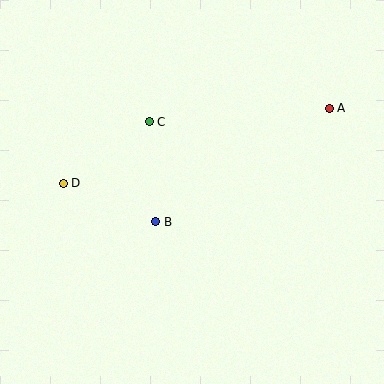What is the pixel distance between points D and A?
The distance between D and A is 276 pixels.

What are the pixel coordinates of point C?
Point C is at (149, 122).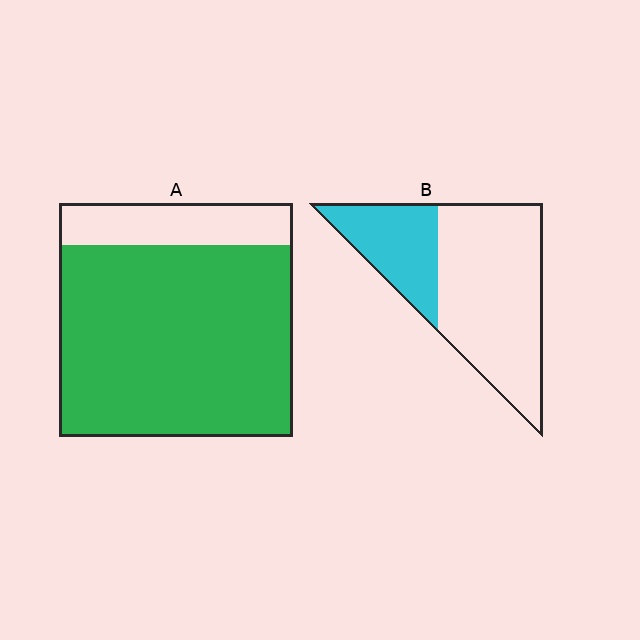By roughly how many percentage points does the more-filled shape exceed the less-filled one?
By roughly 50 percentage points (A over B).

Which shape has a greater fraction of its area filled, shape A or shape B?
Shape A.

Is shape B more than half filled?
No.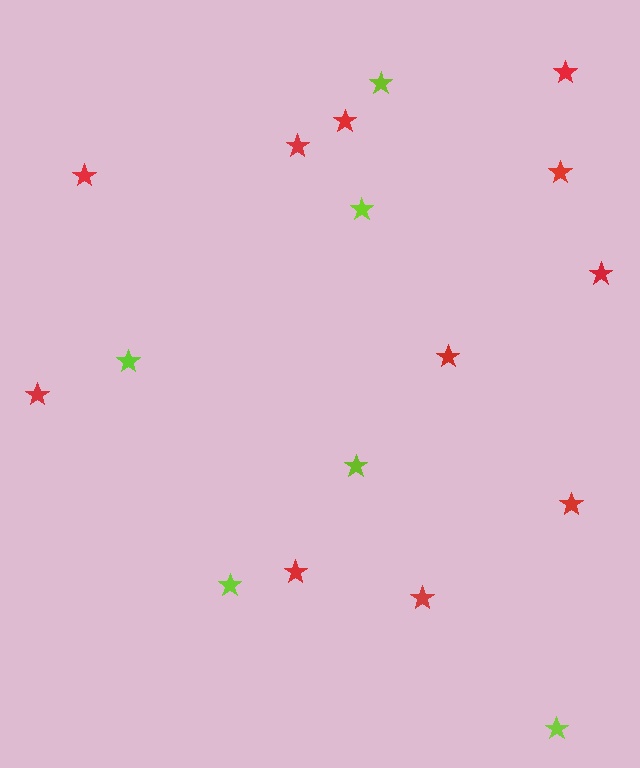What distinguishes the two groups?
There are 2 groups: one group of red stars (11) and one group of lime stars (6).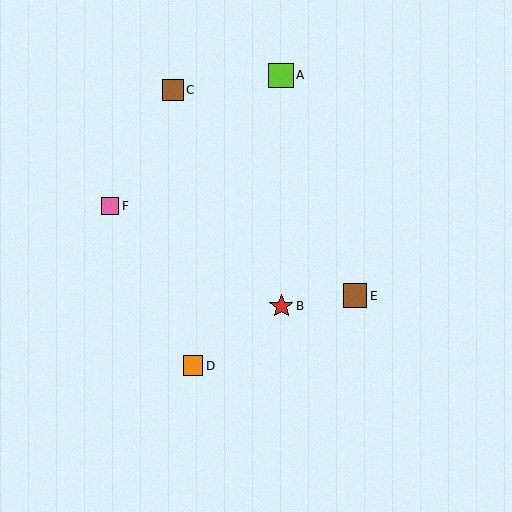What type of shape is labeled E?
Shape E is a brown square.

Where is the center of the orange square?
The center of the orange square is at (193, 366).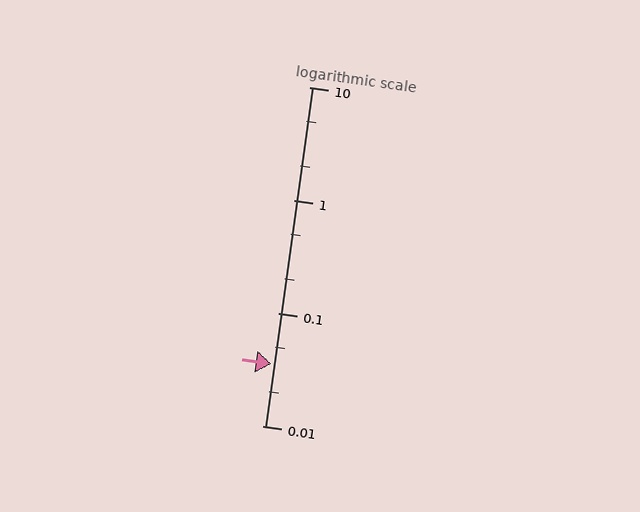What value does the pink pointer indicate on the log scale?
The pointer indicates approximately 0.035.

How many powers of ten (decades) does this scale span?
The scale spans 3 decades, from 0.01 to 10.